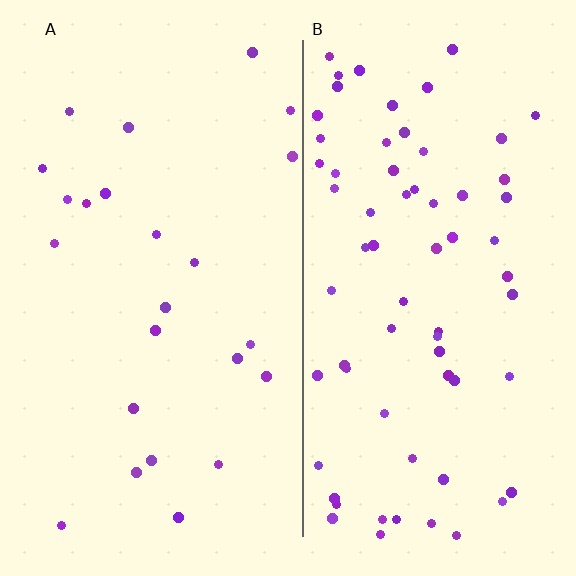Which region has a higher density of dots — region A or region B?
B (the right).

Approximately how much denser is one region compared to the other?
Approximately 2.8× — region B over region A.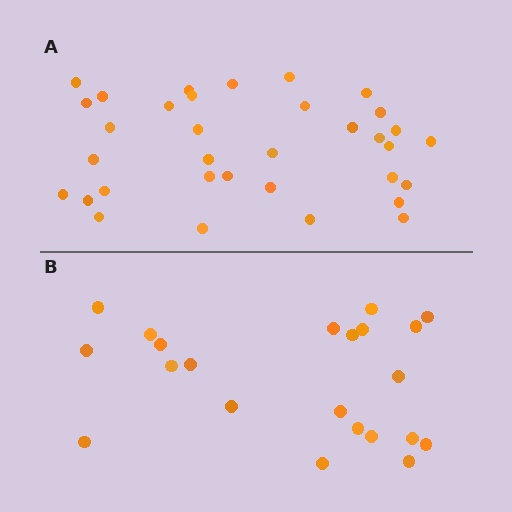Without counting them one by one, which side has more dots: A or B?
Region A (the top region) has more dots.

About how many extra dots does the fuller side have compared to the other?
Region A has roughly 12 or so more dots than region B.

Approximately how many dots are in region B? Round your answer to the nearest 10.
About 20 dots. (The exact count is 22, which rounds to 20.)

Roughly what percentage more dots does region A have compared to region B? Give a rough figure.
About 55% more.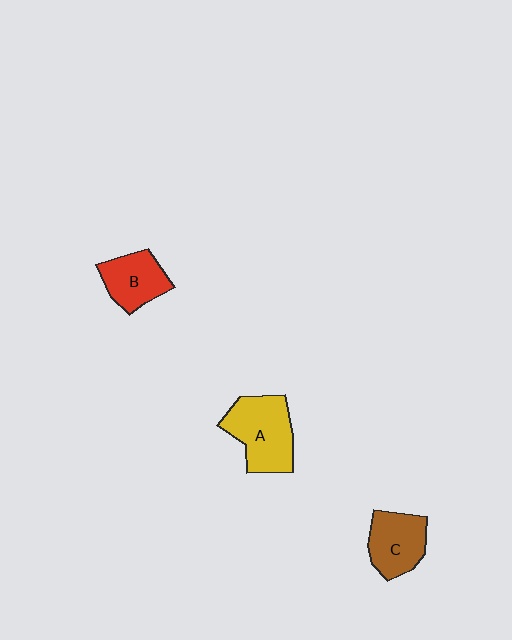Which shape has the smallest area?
Shape B (red).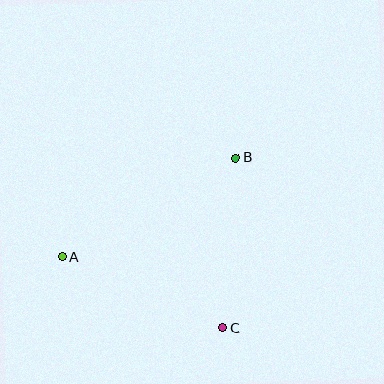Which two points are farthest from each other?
Points A and B are farthest from each other.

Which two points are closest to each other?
Points B and C are closest to each other.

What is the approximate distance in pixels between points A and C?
The distance between A and C is approximately 176 pixels.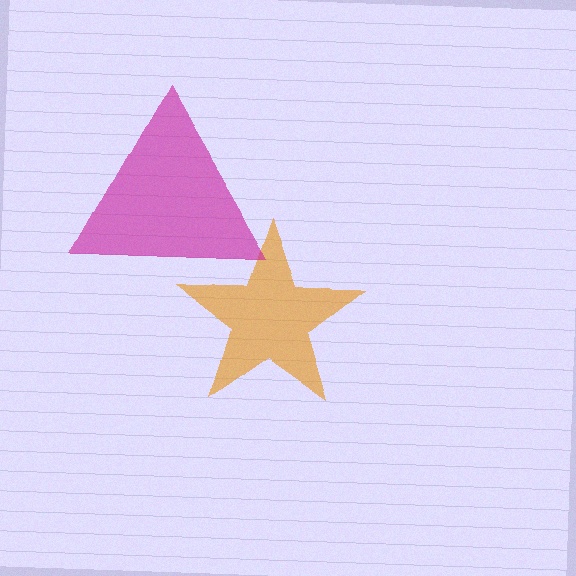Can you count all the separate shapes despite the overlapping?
Yes, there are 2 separate shapes.